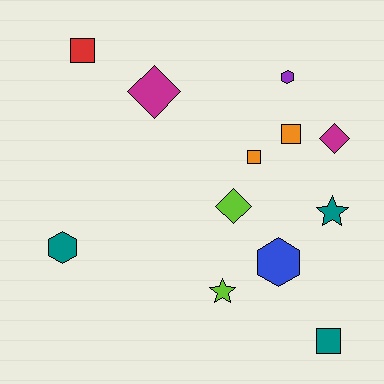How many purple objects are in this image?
There is 1 purple object.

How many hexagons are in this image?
There are 3 hexagons.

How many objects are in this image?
There are 12 objects.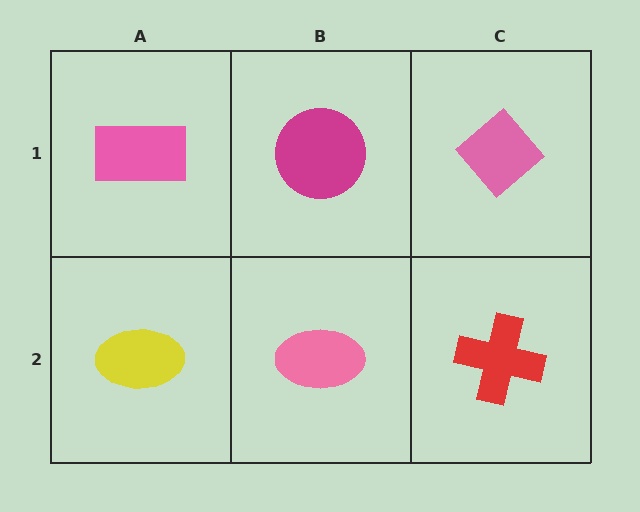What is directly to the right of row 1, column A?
A magenta circle.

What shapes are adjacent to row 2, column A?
A pink rectangle (row 1, column A), a pink ellipse (row 2, column B).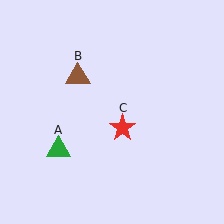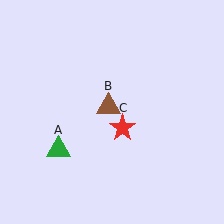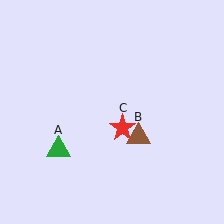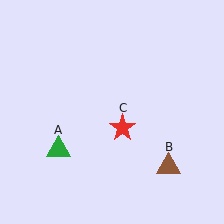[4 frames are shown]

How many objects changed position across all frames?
1 object changed position: brown triangle (object B).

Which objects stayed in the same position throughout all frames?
Green triangle (object A) and red star (object C) remained stationary.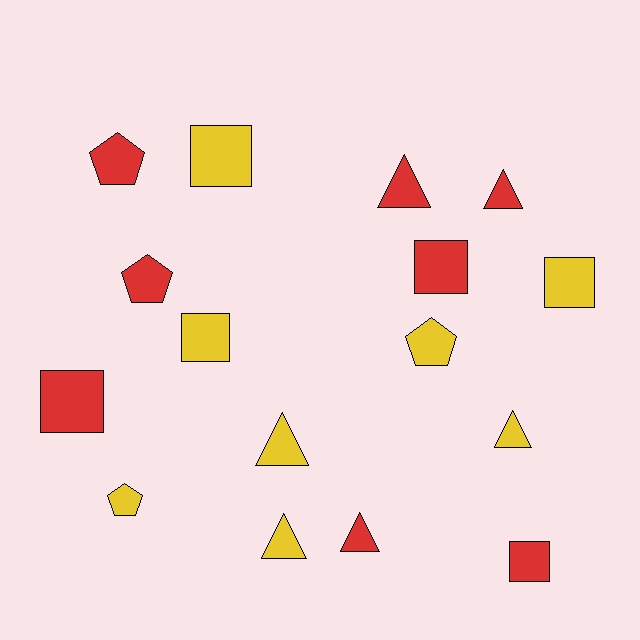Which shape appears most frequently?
Square, with 6 objects.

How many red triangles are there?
There are 3 red triangles.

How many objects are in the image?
There are 16 objects.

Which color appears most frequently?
Red, with 8 objects.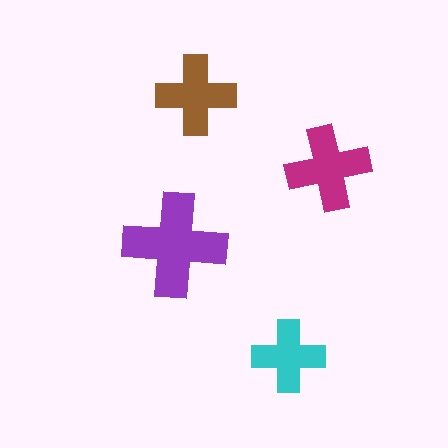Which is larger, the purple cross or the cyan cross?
The purple one.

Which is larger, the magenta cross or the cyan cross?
The magenta one.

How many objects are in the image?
There are 4 objects in the image.